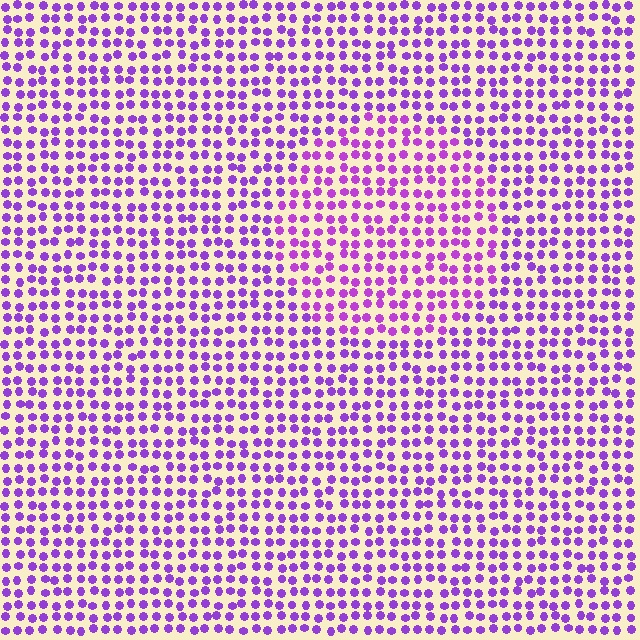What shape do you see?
I see a circle.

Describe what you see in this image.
The image is filled with small purple elements in a uniform arrangement. A circle-shaped region is visible where the elements are tinted to a slightly different hue, forming a subtle color boundary.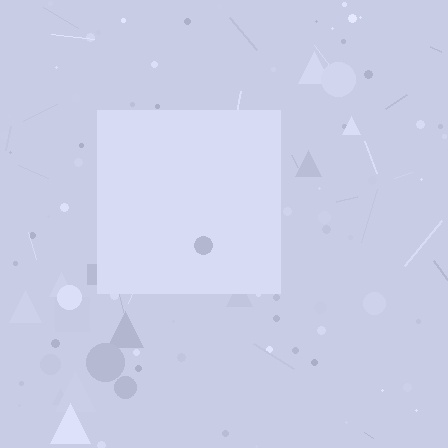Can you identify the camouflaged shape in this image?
The camouflaged shape is a square.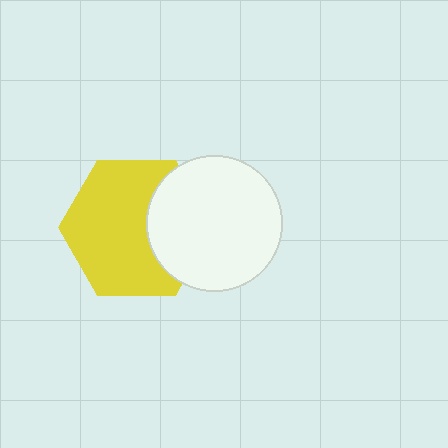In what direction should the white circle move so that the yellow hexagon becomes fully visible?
The white circle should move right. That is the shortest direction to clear the overlap and leave the yellow hexagon fully visible.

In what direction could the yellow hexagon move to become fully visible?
The yellow hexagon could move left. That would shift it out from behind the white circle entirely.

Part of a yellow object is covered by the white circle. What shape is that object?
It is a hexagon.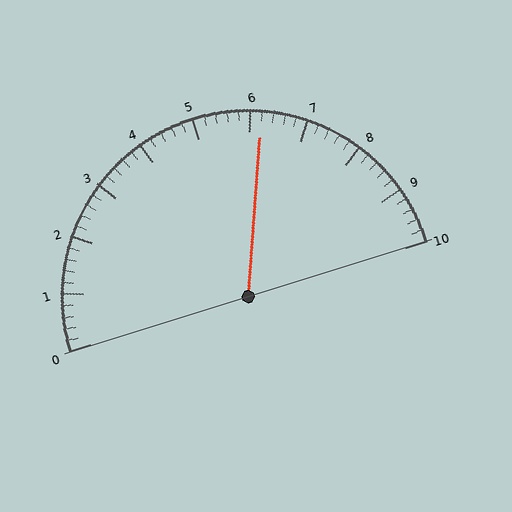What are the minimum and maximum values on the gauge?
The gauge ranges from 0 to 10.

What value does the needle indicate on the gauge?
The needle indicates approximately 6.2.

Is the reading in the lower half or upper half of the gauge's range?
The reading is in the upper half of the range (0 to 10).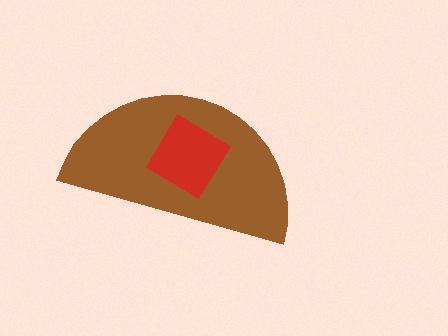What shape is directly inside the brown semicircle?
The red diamond.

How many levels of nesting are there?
2.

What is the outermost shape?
The brown semicircle.